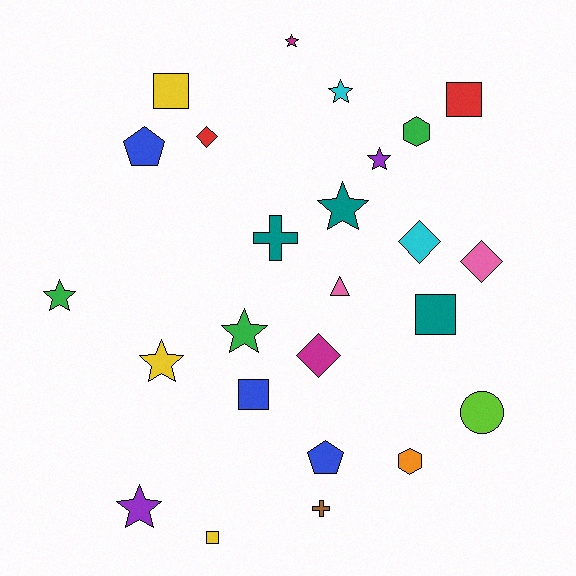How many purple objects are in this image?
There are 2 purple objects.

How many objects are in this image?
There are 25 objects.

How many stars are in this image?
There are 8 stars.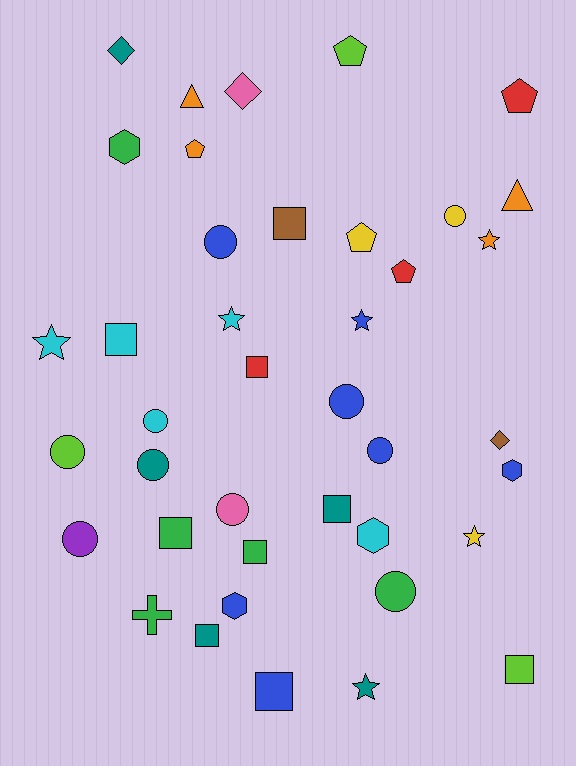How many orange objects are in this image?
There are 4 orange objects.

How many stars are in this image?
There are 6 stars.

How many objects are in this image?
There are 40 objects.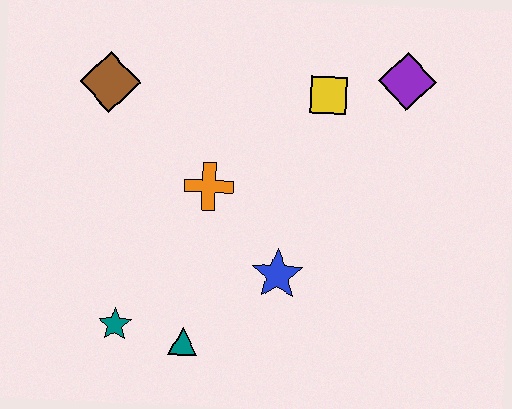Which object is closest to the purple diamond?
The yellow square is closest to the purple diamond.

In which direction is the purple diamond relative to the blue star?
The purple diamond is above the blue star.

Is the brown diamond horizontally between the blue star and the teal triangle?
No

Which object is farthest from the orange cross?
The purple diamond is farthest from the orange cross.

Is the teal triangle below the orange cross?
Yes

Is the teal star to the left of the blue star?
Yes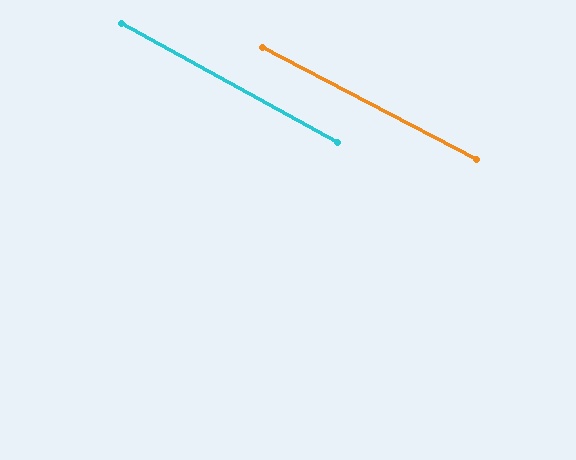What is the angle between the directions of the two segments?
Approximately 1 degree.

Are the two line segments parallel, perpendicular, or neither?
Parallel — their directions differ by only 1.3°.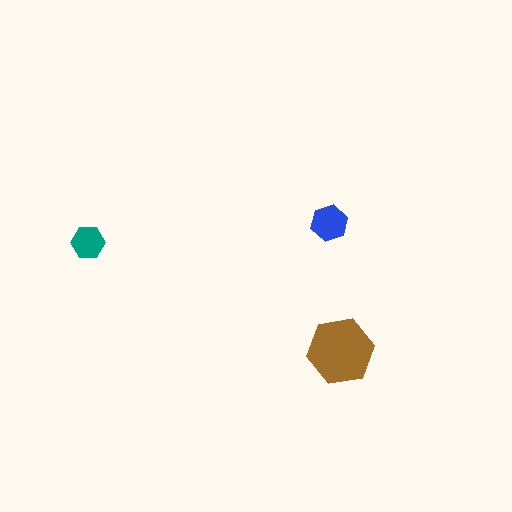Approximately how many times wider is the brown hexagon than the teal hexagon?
About 2 times wider.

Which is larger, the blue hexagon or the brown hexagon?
The brown one.